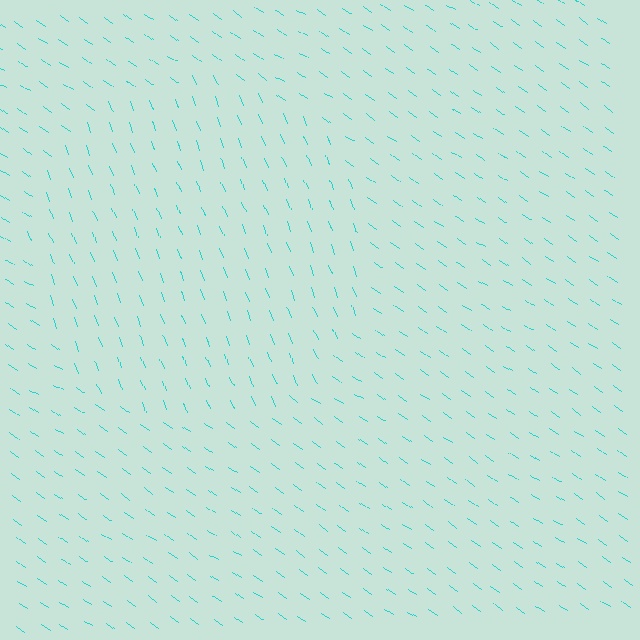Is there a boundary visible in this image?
Yes, there is a texture boundary formed by a change in line orientation.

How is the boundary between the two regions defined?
The boundary is defined purely by a change in line orientation (approximately 34 degrees difference). All lines are the same color and thickness.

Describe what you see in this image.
The image is filled with small cyan line segments. A circle region in the image has lines oriented differently from the surrounding lines, creating a visible texture boundary.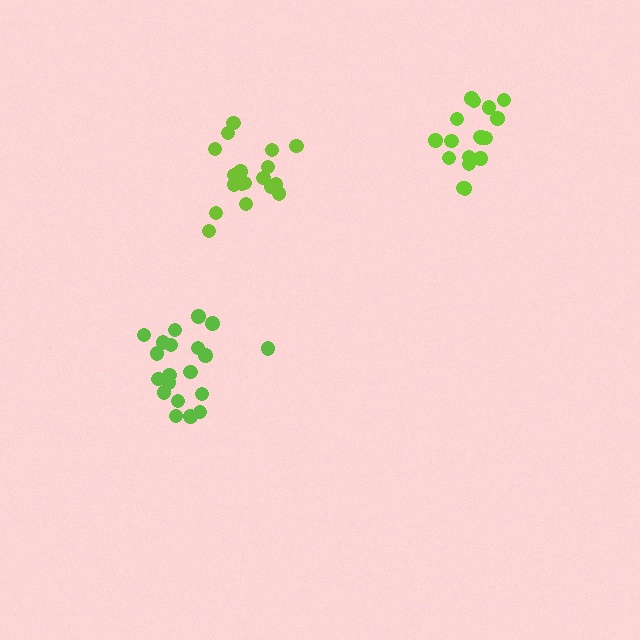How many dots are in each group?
Group 1: 20 dots, Group 2: 18 dots, Group 3: 17 dots (55 total).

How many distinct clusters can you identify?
There are 3 distinct clusters.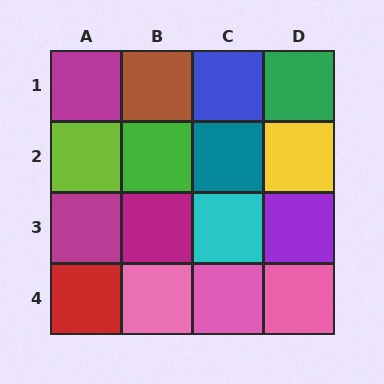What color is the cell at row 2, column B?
Green.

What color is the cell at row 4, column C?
Pink.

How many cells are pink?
3 cells are pink.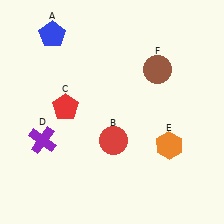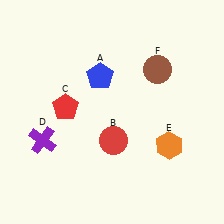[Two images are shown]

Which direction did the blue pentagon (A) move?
The blue pentagon (A) moved right.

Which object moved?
The blue pentagon (A) moved right.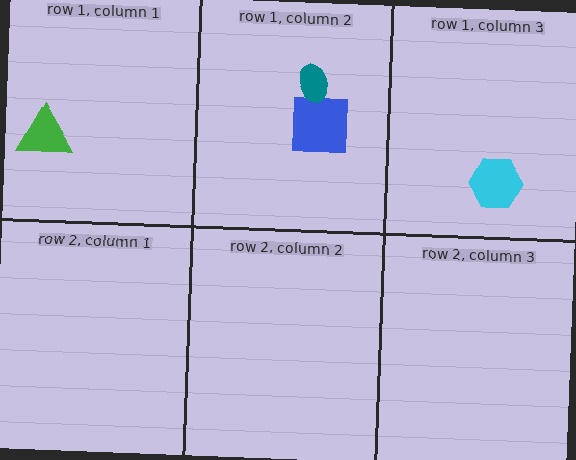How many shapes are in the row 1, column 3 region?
1.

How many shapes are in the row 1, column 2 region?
2.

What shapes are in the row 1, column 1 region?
The green triangle.